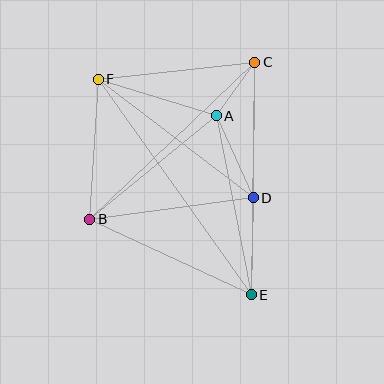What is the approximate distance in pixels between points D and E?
The distance between D and E is approximately 97 pixels.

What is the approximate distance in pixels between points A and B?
The distance between A and B is approximately 164 pixels.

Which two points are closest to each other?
Points A and C are closest to each other.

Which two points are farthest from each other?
Points E and F are farthest from each other.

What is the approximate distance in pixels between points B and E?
The distance between B and E is approximately 178 pixels.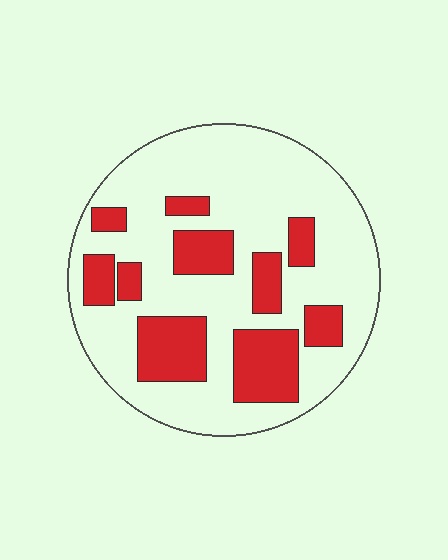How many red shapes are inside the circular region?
10.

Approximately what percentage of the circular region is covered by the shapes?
Approximately 30%.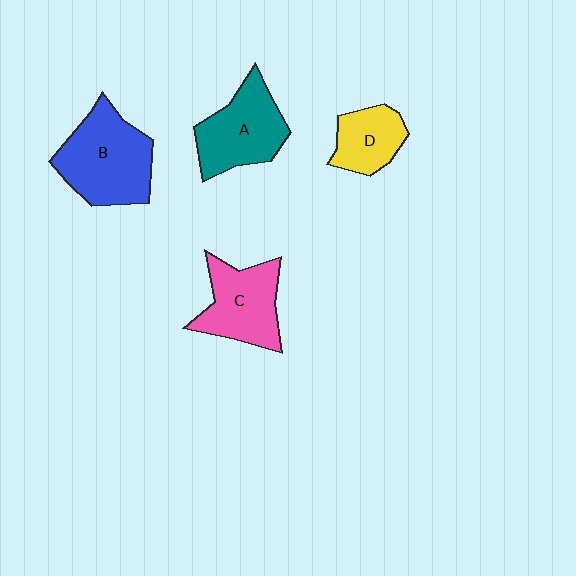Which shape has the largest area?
Shape B (blue).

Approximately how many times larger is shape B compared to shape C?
Approximately 1.3 times.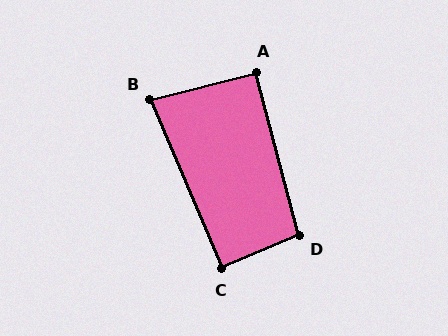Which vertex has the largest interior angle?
D, at approximately 99 degrees.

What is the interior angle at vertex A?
Approximately 90 degrees (approximately right).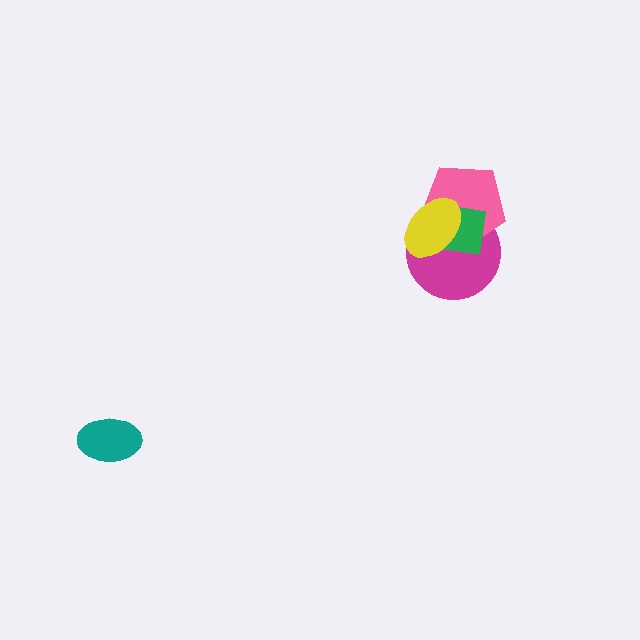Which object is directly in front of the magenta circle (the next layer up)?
The pink pentagon is directly in front of the magenta circle.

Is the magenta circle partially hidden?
Yes, it is partially covered by another shape.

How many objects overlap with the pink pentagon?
3 objects overlap with the pink pentagon.